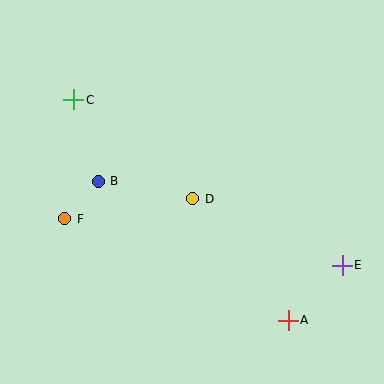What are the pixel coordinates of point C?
Point C is at (74, 100).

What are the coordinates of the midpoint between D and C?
The midpoint between D and C is at (133, 149).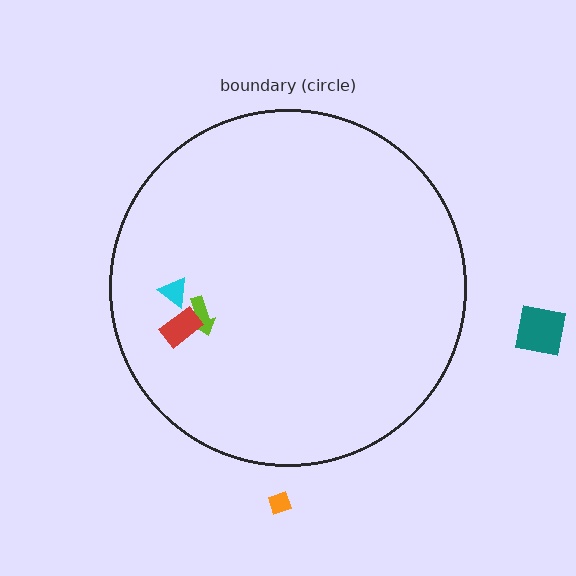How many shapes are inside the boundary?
3 inside, 2 outside.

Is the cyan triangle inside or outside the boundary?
Inside.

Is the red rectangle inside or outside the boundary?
Inside.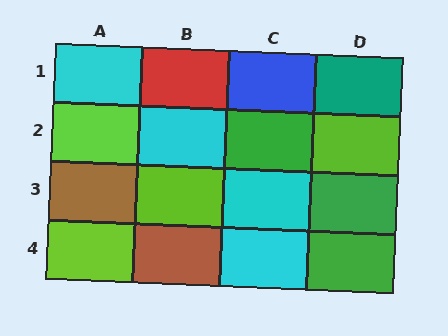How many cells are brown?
2 cells are brown.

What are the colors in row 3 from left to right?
Brown, lime, cyan, green.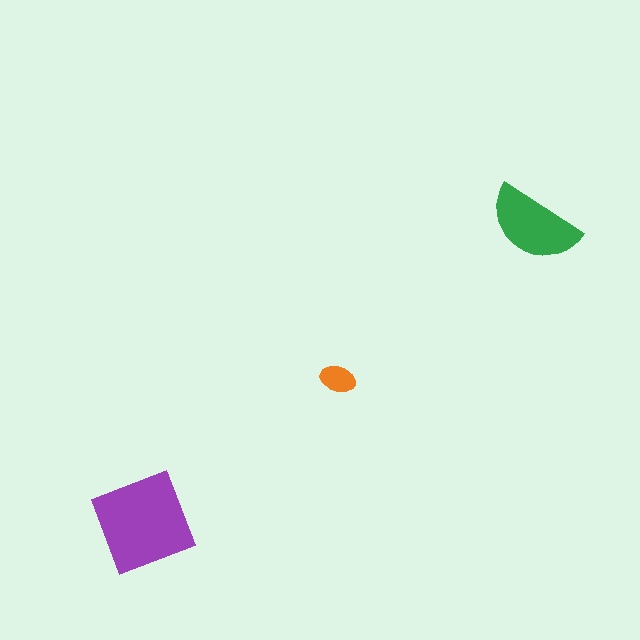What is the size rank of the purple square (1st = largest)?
1st.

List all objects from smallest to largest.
The orange ellipse, the green semicircle, the purple square.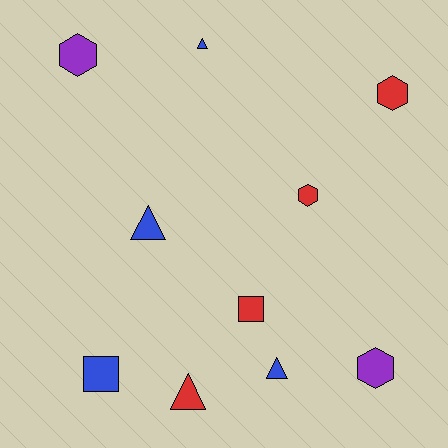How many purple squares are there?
There are no purple squares.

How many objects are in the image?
There are 10 objects.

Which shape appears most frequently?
Triangle, with 4 objects.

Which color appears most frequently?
Red, with 4 objects.